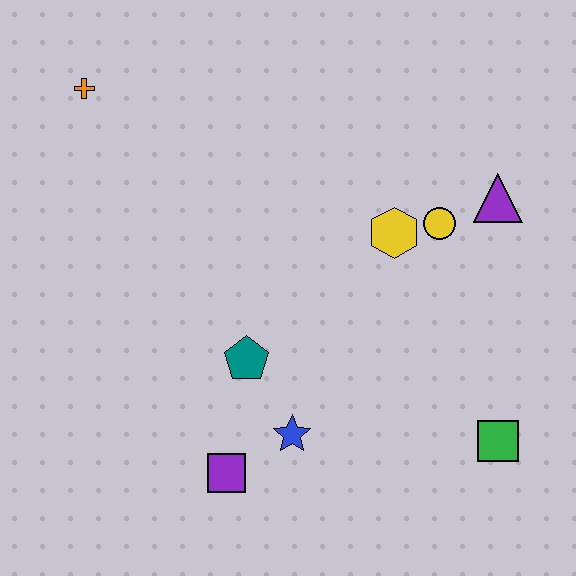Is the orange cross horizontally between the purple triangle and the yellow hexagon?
No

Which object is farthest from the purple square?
The orange cross is farthest from the purple square.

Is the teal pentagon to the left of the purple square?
No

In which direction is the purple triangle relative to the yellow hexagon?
The purple triangle is to the right of the yellow hexagon.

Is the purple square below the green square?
Yes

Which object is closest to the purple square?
The blue star is closest to the purple square.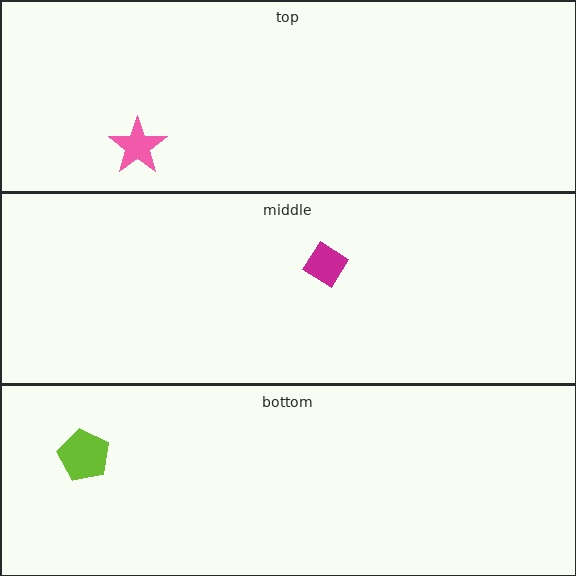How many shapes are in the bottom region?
1.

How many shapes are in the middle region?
1.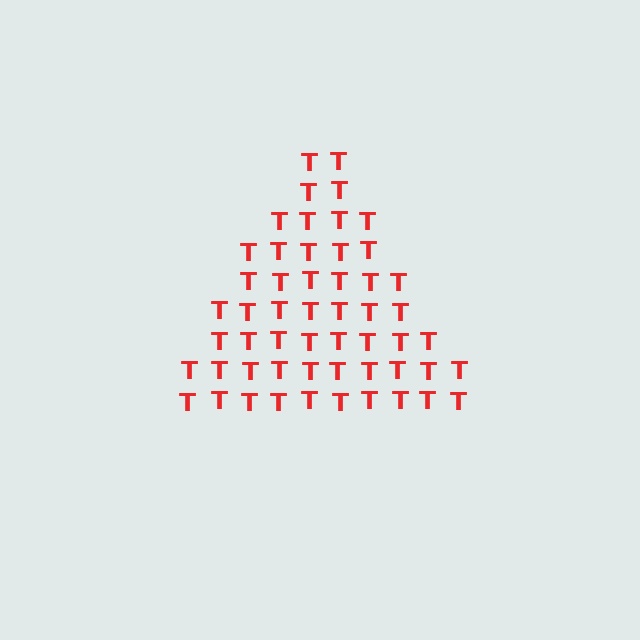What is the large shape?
The large shape is a triangle.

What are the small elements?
The small elements are letter T's.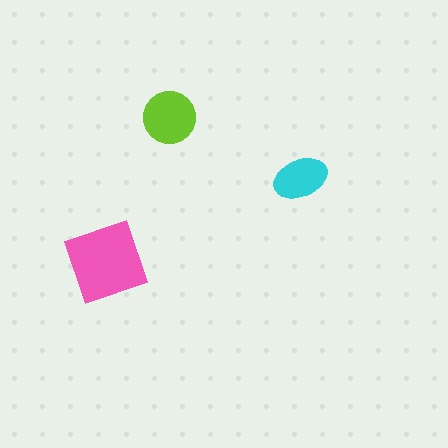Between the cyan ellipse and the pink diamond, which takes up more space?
The pink diamond.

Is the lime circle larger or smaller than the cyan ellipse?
Larger.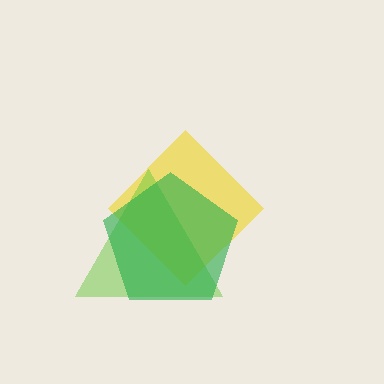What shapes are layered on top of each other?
The layered shapes are: a yellow diamond, a lime triangle, a green pentagon.